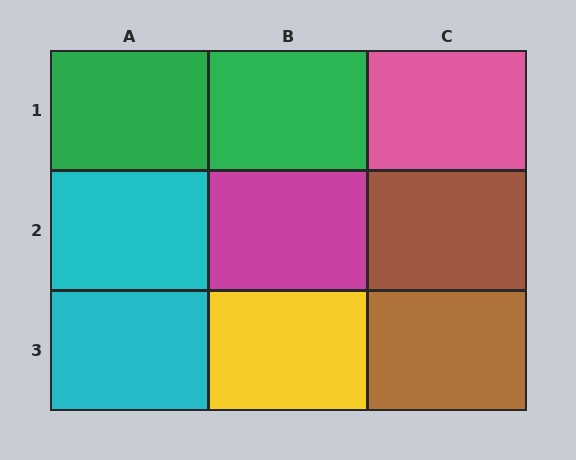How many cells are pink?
1 cell is pink.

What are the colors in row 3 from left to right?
Cyan, yellow, brown.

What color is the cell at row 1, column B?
Green.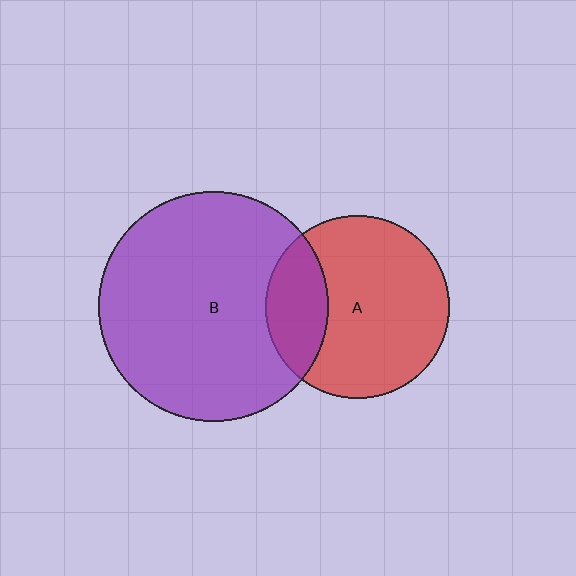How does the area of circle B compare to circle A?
Approximately 1.6 times.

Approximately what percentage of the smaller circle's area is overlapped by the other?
Approximately 25%.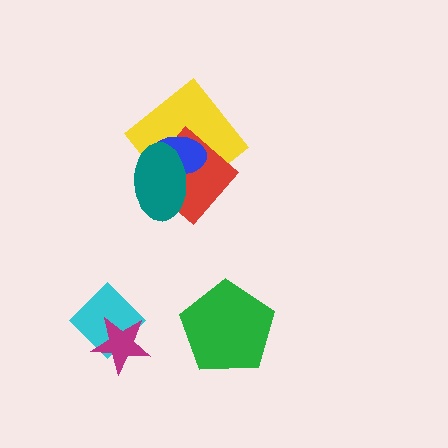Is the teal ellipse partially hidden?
No, no other shape covers it.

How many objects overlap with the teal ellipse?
3 objects overlap with the teal ellipse.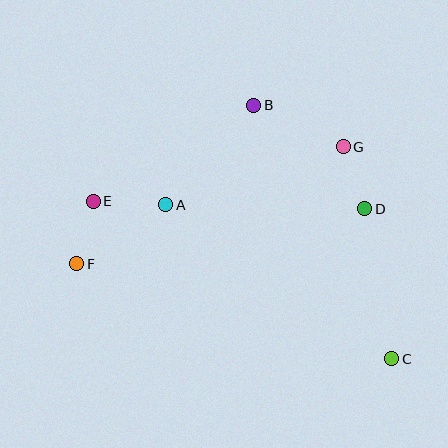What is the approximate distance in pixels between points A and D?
The distance between A and D is approximately 199 pixels.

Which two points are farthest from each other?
Points C and E are farthest from each other.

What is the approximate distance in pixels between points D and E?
The distance between D and E is approximately 272 pixels.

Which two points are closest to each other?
Points E and F are closest to each other.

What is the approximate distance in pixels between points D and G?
The distance between D and G is approximately 65 pixels.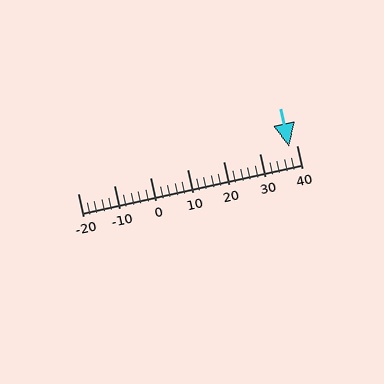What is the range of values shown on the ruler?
The ruler shows values from -20 to 40.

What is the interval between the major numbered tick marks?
The major tick marks are spaced 10 units apart.